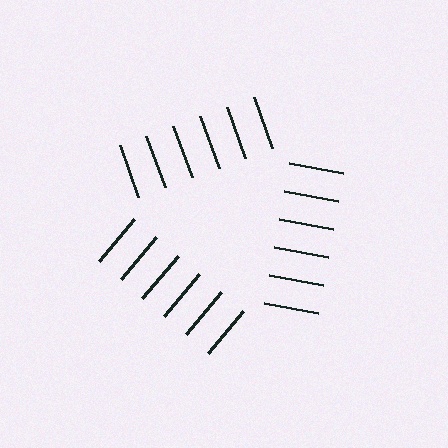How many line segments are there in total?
18 — 6 along each of the 3 edges.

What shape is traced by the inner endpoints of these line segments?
An illusory triangle — the line segments terminate on its edges but no continuous stroke is drawn.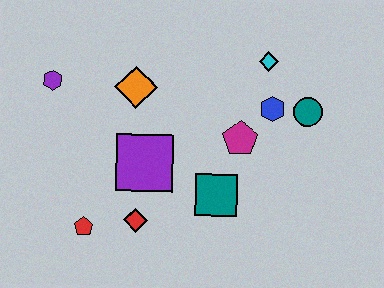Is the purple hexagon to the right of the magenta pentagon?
No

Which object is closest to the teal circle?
The blue hexagon is closest to the teal circle.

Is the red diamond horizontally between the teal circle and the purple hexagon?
Yes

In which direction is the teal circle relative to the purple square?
The teal circle is to the right of the purple square.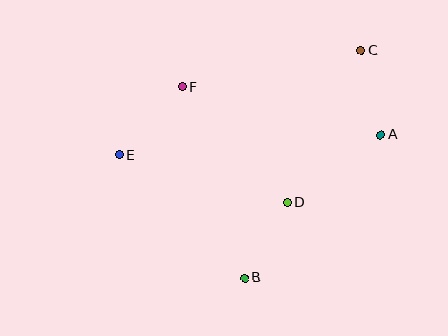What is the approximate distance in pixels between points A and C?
The distance between A and C is approximately 87 pixels.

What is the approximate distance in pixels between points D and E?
The distance between D and E is approximately 175 pixels.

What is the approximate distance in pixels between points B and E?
The distance between B and E is approximately 176 pixels.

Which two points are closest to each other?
Points B and D are closest to each other.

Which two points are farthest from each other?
Points C and E are farthest from each other.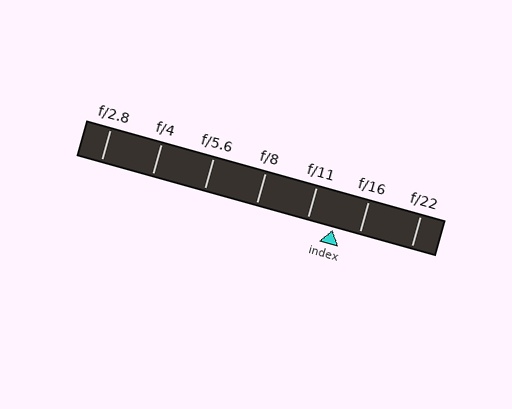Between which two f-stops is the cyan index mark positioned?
The index mark is between f/11 and f/16.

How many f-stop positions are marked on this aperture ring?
There are 7 f-stop positions marked.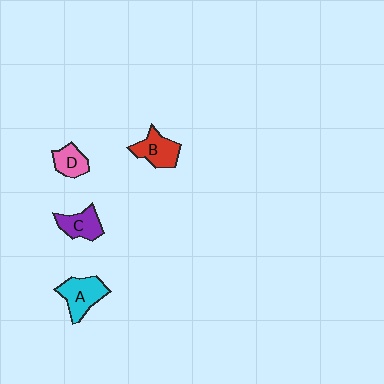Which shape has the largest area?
Shape A (cyan).